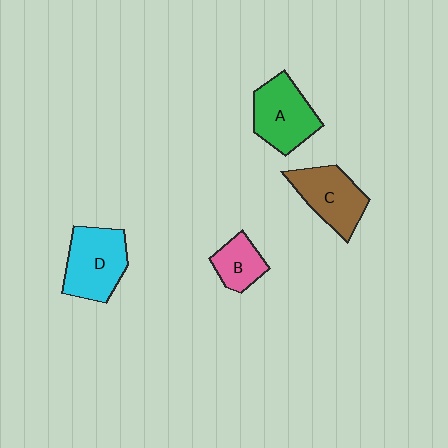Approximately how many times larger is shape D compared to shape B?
Approximately 1.8 times.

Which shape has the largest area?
Shape D (cyan).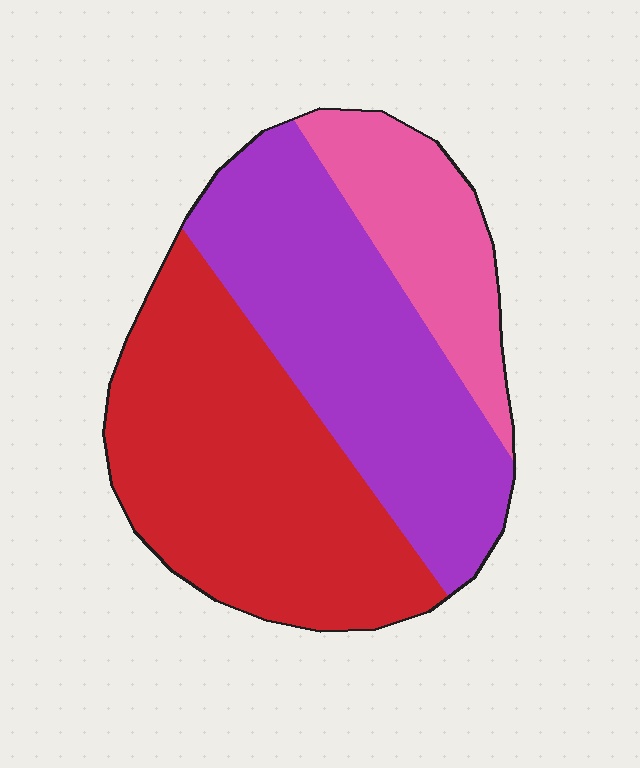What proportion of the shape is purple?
Purple covers 39% of the shape.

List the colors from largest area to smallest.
From largest to smallest: red, purple, pink.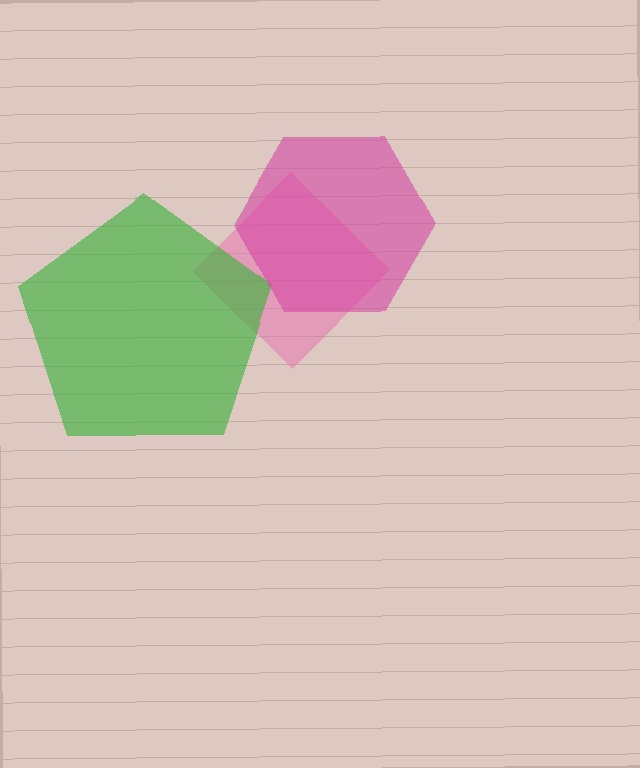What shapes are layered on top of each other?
The layered shapes are: a pink diamond, a green pentagon, a magenta hexagon.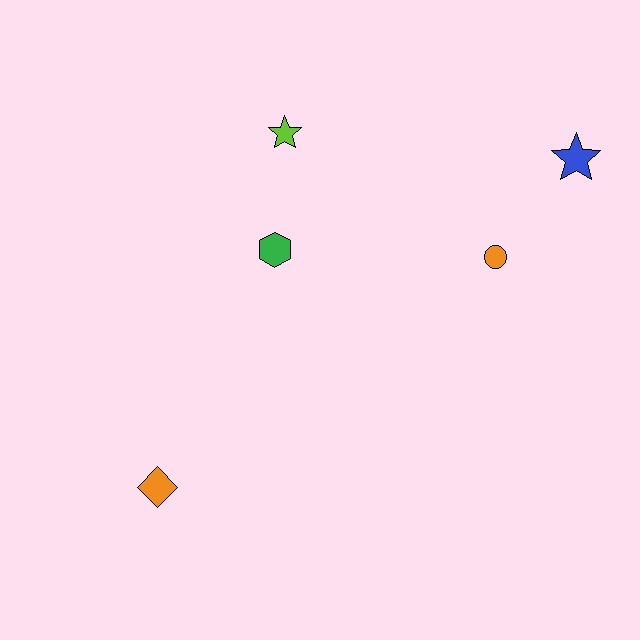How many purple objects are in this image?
There are no purple objects.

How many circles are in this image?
There is 1 circle.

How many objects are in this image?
There are 5 objects.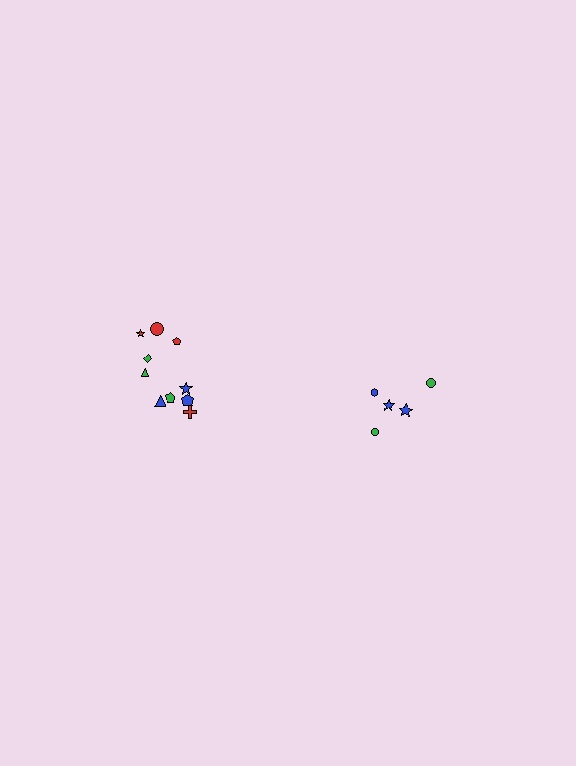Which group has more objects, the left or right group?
The left group.